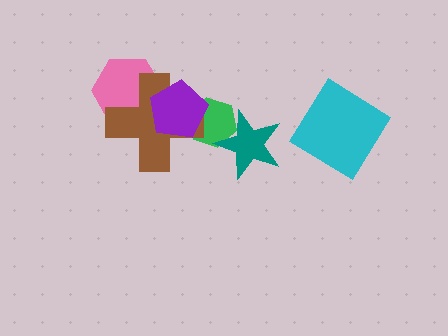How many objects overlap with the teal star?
1 object overlaps with the teal star.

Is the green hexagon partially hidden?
Yes, it is partially covered by another shape.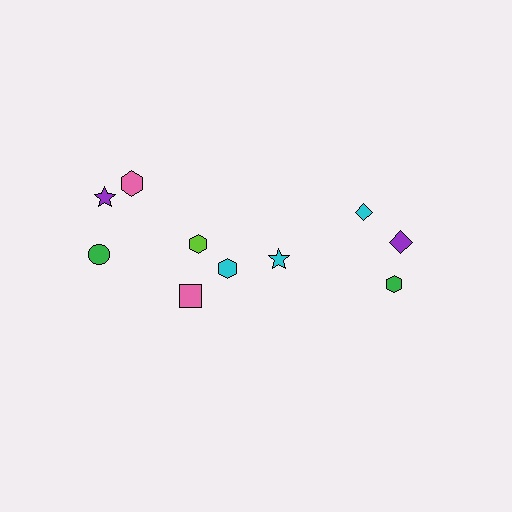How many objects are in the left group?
There are 6 objects.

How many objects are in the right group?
There are 4 objects.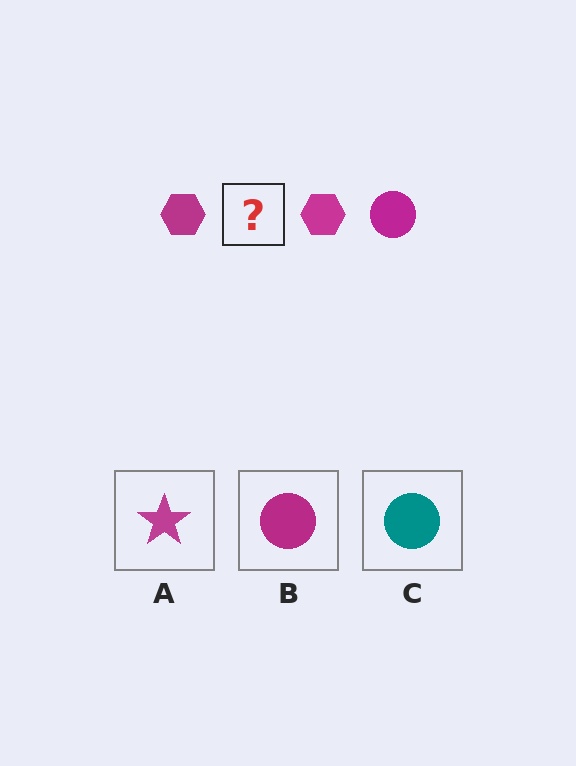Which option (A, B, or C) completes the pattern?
B.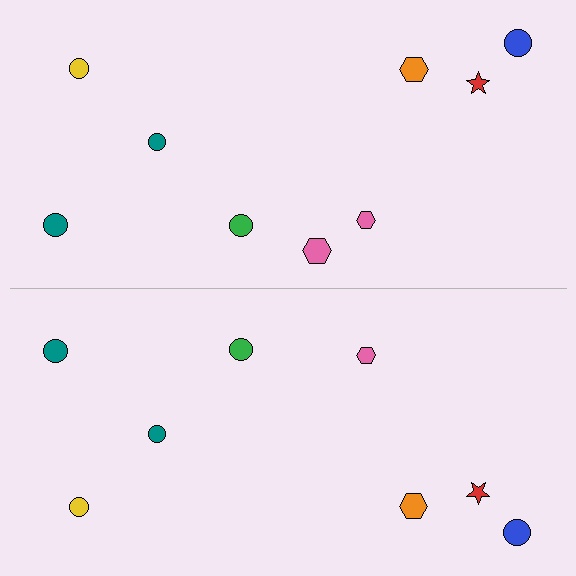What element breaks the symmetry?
A pink hexagon is missing from the bottom side.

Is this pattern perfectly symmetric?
No, the pattern is not perfectly symmetric. A pink hexagon is missing from the bottom side.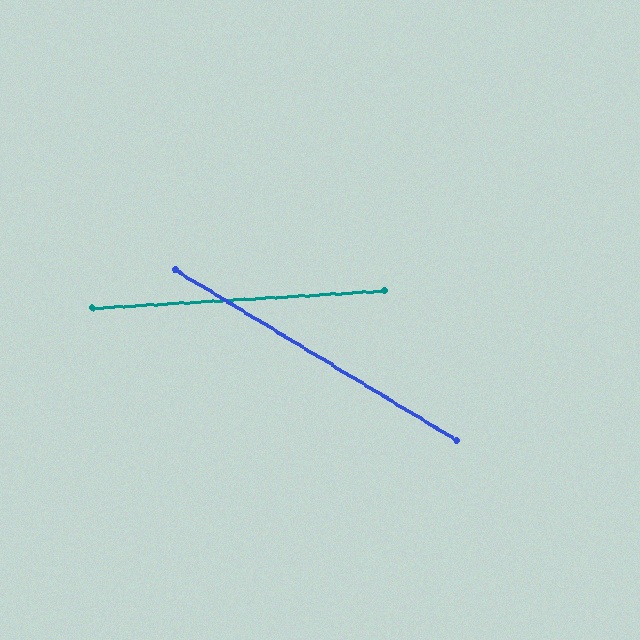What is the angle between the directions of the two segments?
Approximately 35 degrees.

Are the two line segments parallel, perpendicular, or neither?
Neither parallel nor perpendicular — they differ by about 35°.